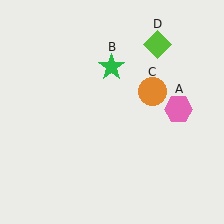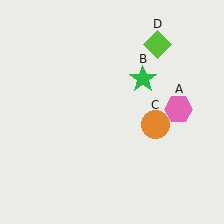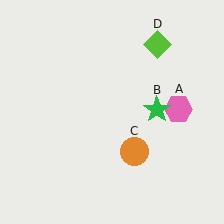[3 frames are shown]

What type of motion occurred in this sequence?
The green star (object B), orange circle (object C) rotated clockwise around the center of the scene.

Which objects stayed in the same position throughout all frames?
Pink hexagon (object A) and lime diamond (object D) remained stationary.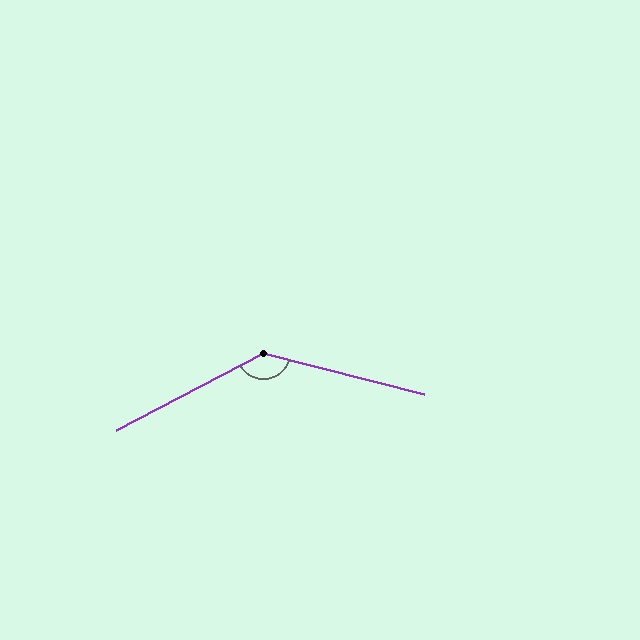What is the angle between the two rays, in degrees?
Approximately 138 degrees.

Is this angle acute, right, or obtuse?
It is obtuse.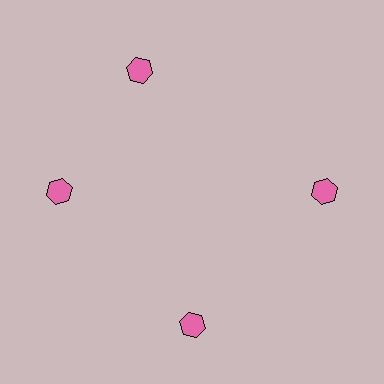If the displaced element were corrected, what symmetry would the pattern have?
It would have 4-fold rotational symmetry — the pattern would map onto itself every 90 degrees.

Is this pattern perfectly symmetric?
No. The 4 pink hexagons are arranged in a ring, but one element near the 12 o'clock position is rotated out of alignment along the ring, breaking the 4-fold rotational symmetry.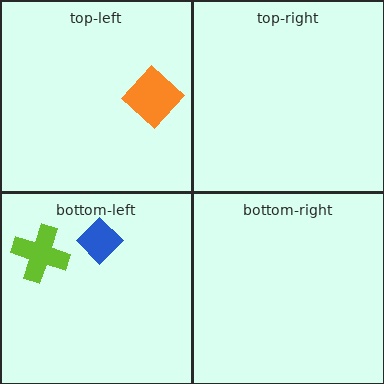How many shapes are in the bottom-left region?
2.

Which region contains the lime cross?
The bottom-left region.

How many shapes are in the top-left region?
1.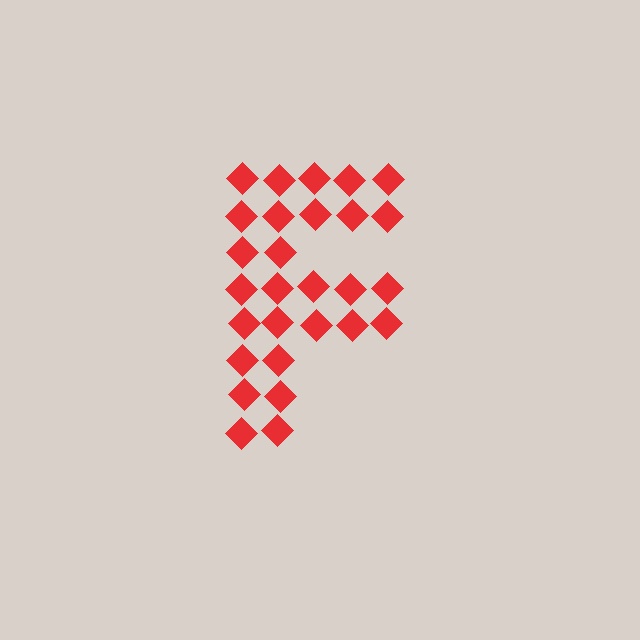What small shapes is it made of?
It is made of small diamonds.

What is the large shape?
The large shape is the letter F.